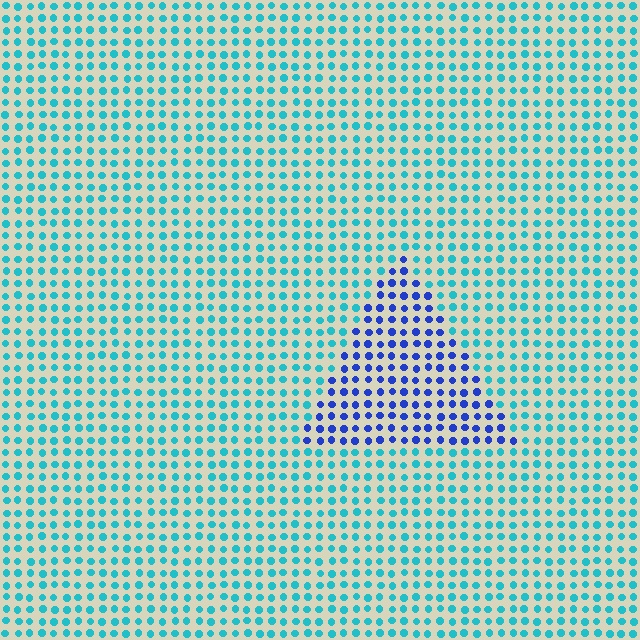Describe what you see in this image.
The image is filled with small cyan elements in a uniform arrangement. A triangle-shaped region is visible where the elements are tinted to a slightly different hue, forming a subtle color boundary.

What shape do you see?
I see a triangle.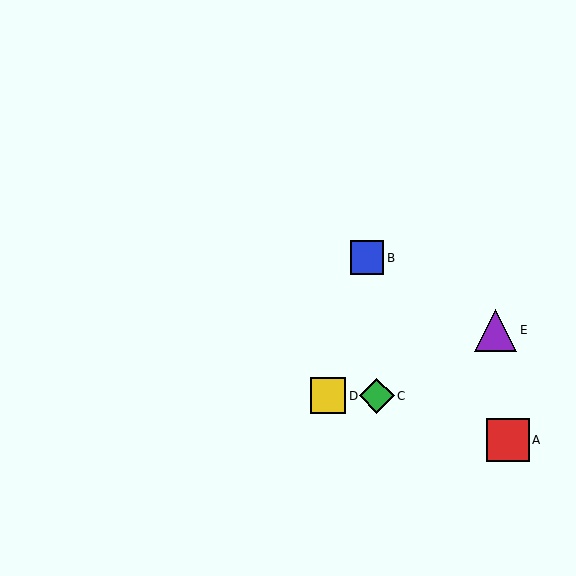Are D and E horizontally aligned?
No, D is at y≈396 and E is at y≈330.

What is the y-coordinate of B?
Object B is at y≈258.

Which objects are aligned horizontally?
Objects C, D are aligned horizontally.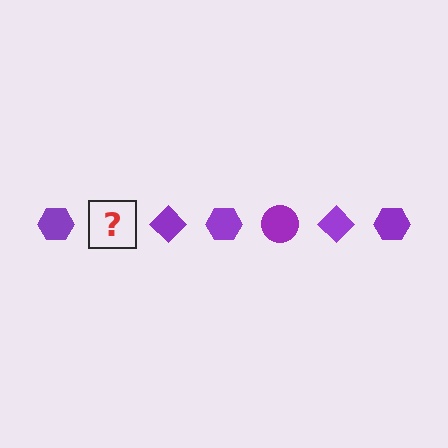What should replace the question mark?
The question mark should be replaced with a purple circle.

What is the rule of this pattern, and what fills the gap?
The rule is that the pattern cycles through hexagon, circle, diamond shapes in purple. The gap should be filled with a purple circle.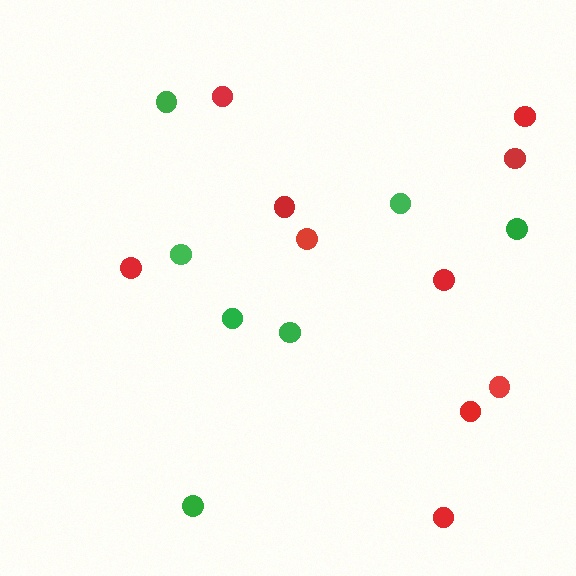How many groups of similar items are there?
There are 2 groups: one group of green circles (7) and one group of red circles (10).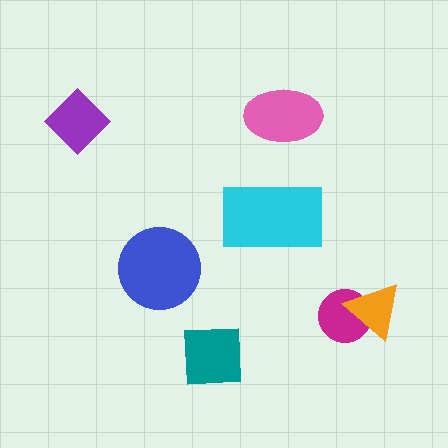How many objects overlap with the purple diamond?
0 objects overlap with the purple diamond.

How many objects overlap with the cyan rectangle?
0 objects overlap with the cyan rectangle.